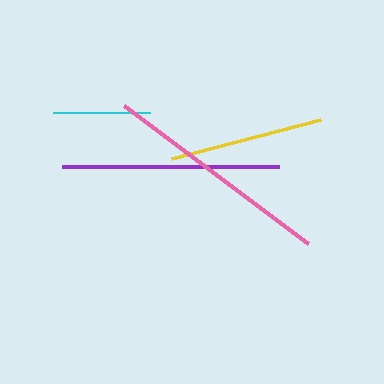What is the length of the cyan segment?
The cyan segment is approximately 97 pixels long.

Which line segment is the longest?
The pink line is the longest at approximately 230 pixels.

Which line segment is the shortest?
The cyan line is the shortest at approximately 97 pixels.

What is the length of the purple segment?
The purple segment is approximately 217 pixels long.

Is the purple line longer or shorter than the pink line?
The pink line is longer than the purple line.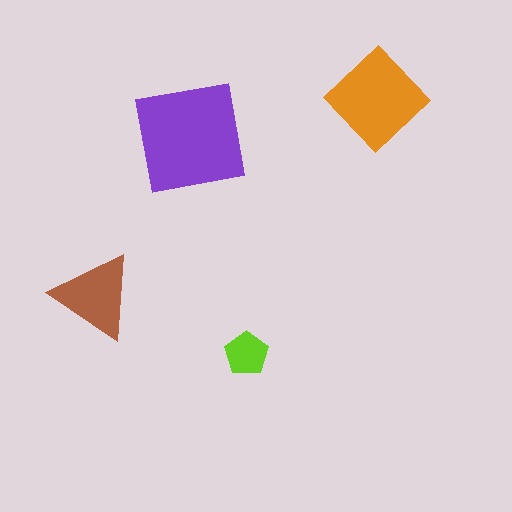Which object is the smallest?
The lime pentagon.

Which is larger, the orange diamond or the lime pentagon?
The orange diamond.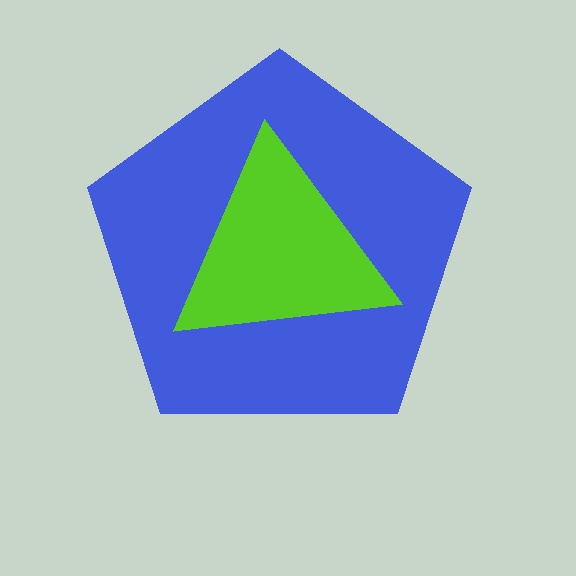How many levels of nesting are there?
2.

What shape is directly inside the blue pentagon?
The lime triangle.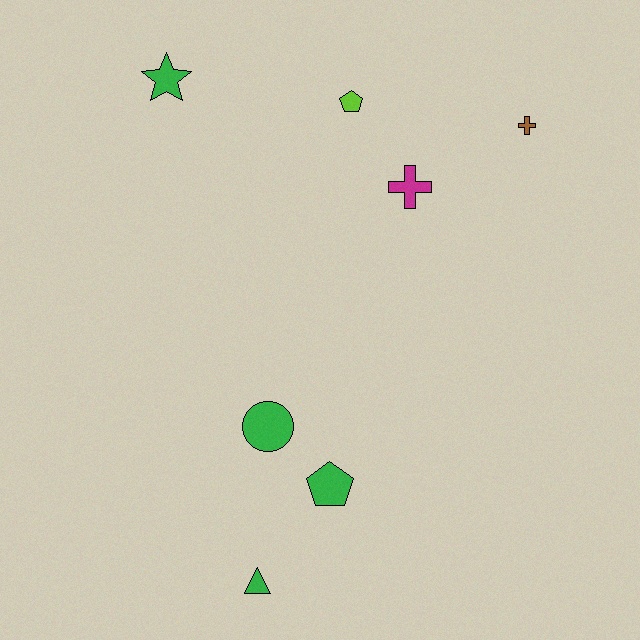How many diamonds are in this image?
There are no diamonds.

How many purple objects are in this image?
There are no purple objects.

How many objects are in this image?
There are 7 objects.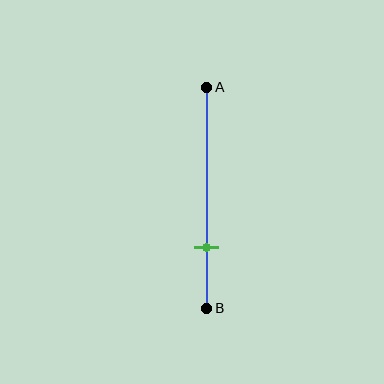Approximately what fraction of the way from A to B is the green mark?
The green mark is approximately 75% of the way from A to B.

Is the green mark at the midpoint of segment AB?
No, the mark is at about 75% from A, not at the 50% midpoint.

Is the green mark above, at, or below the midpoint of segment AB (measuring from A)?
The green mark is below the midpoint of segment AB.